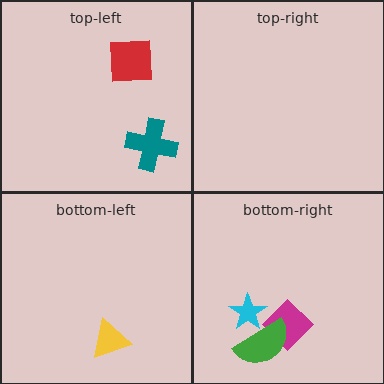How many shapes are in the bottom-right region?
3.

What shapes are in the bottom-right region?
The magenta diamond, the cyan star, the green semicircle.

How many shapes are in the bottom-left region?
1.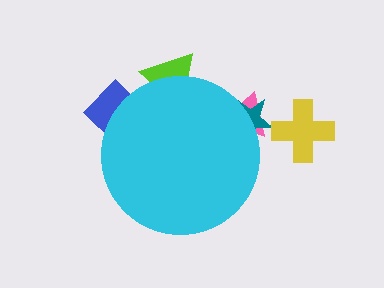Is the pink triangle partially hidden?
Yes, the pink triangle is partially hidden behind the cyan circle.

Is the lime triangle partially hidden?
Yes, the lime triangle is partially hidden behind the cyan circle.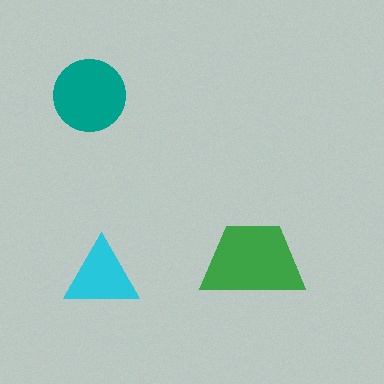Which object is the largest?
The green trapezoid.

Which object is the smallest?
The cyan triangle.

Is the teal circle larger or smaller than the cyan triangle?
Larger.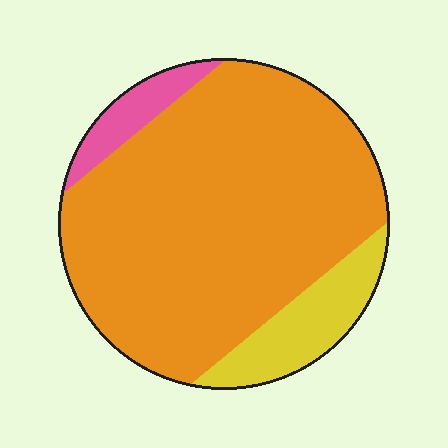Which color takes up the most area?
Orange, at roughly 80%.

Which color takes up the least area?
Pink, at roughly 5%.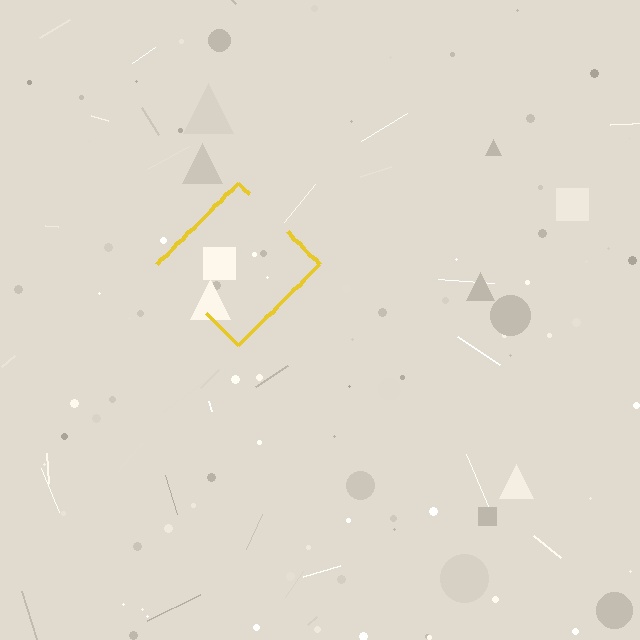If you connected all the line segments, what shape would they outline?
They would outline a diamond.